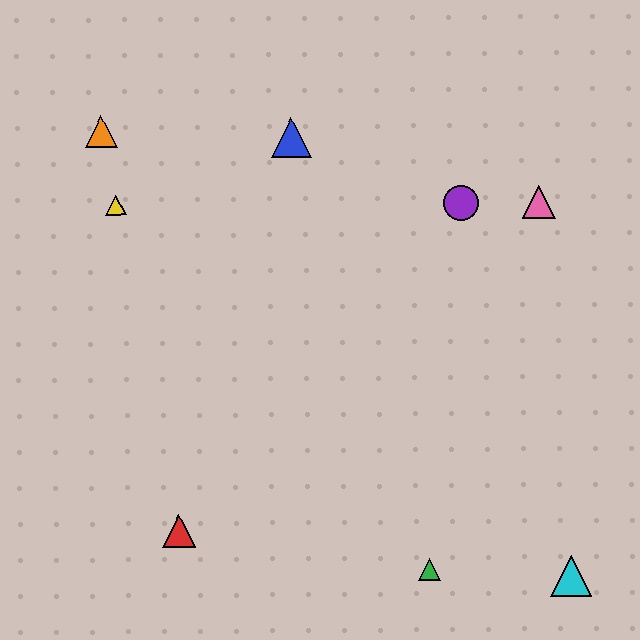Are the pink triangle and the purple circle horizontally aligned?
Yes, both are at y≈202.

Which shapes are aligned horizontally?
The yellow triangle, the purple circle, the pink triangle are aligned horizontally.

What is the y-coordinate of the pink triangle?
The pink triangle is at y≈202.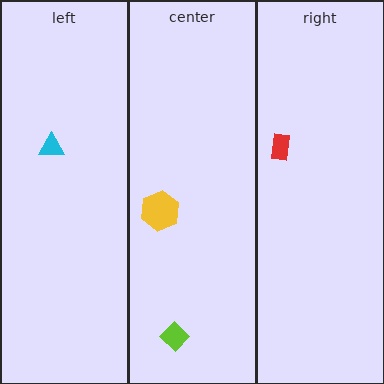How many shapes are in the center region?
2.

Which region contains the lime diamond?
The center region.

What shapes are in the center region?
The yellow hexagon, the lime diamond.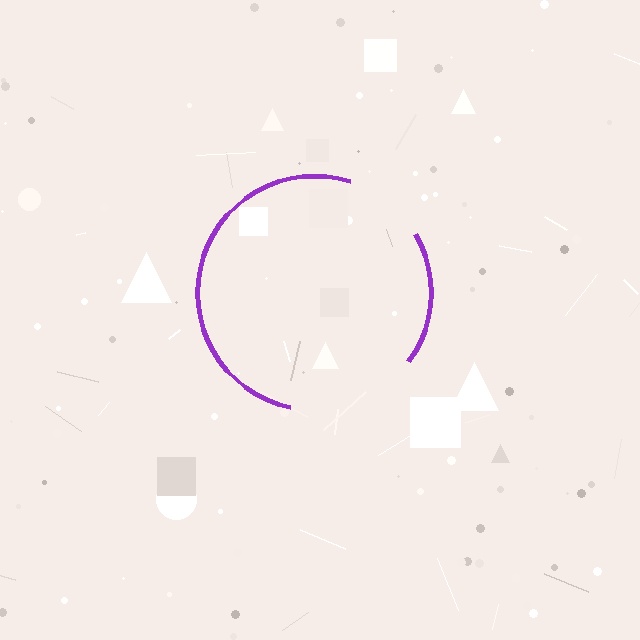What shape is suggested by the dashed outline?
The dashed outline suggests a circle.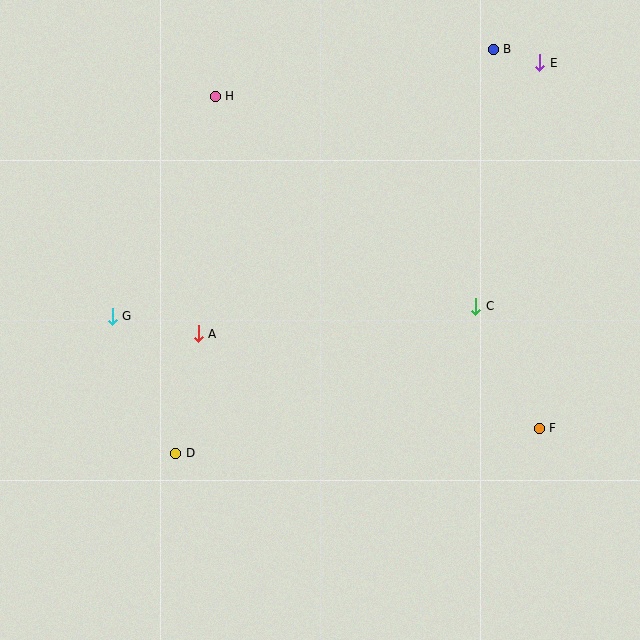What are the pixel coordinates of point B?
Point B is at (493, 49).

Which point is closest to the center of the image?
Point A at (198, 334) is closest to the center.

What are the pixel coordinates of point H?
Point H is at (215, 96).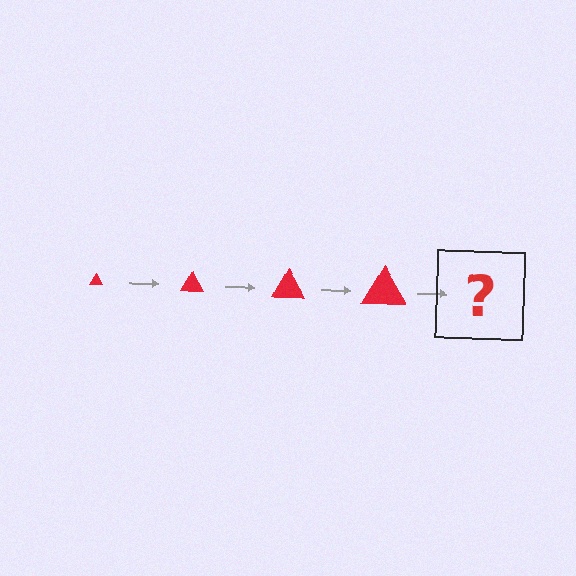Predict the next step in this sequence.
The next step is a red triangle, larger than the previous one.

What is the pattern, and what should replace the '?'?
The pattern is that the triangle gets progressively larger each step. The '?' should be a red triangle, larger than the previous one.